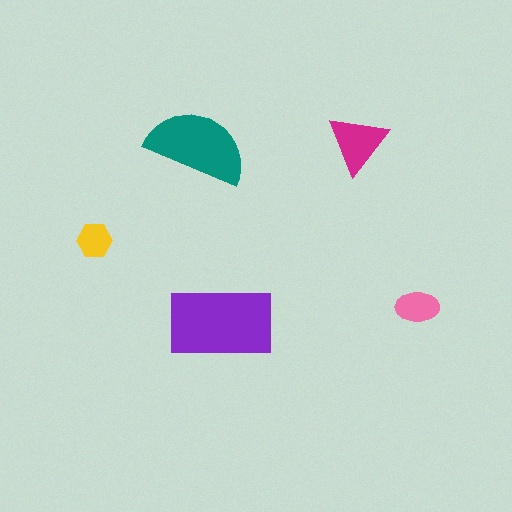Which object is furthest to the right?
The pink ellipse is rightmost.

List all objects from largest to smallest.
The purple rectangle, the teal semicircle, the magenta triangle, the pink ellipse, the yellow hexagon.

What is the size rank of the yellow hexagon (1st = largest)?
5th.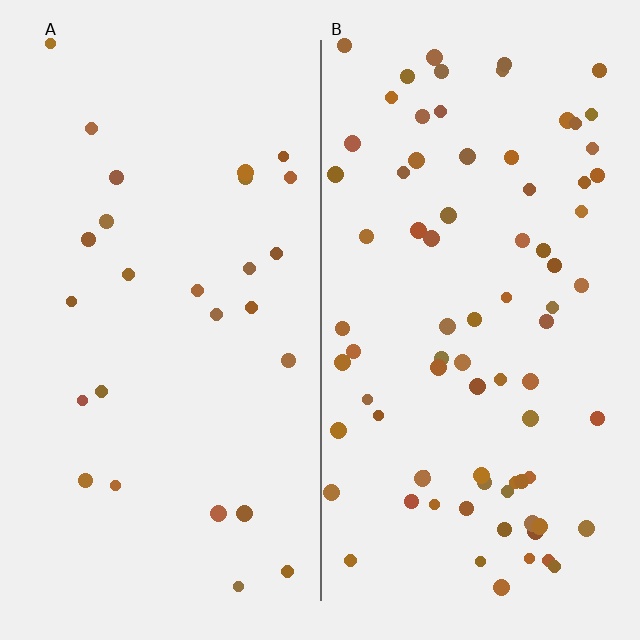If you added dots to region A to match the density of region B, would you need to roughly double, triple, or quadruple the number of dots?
Approximately triple.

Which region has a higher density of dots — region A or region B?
B (the right).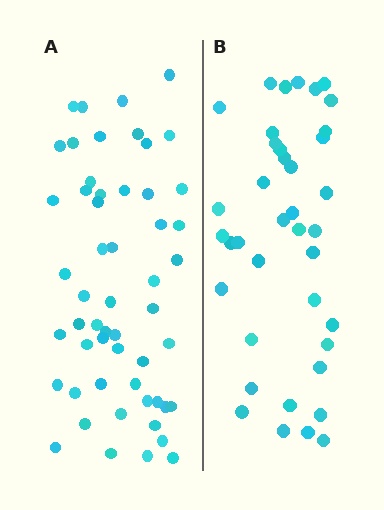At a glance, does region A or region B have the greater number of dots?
Region A (the left region) has more dots.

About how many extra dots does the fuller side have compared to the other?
Region A has approximately 15 more dots than region B.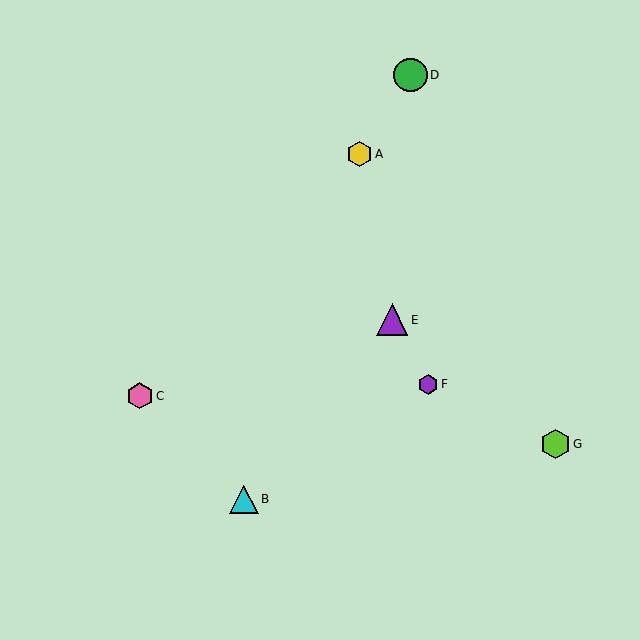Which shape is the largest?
The green circle (labeled D) is the largest.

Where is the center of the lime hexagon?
The center of the lime hexagon is at (556, 444).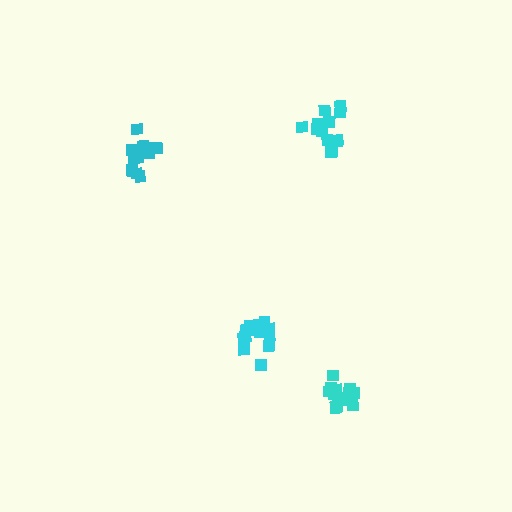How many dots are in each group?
Group 1: 14 dots, Group 2: 13 dots, Group 3: 15 dots, Group 4: 16 dots (58 total).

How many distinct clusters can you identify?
There are 4 distinct clusters.